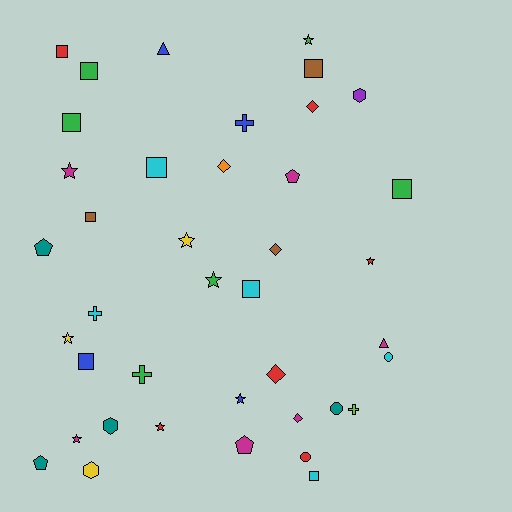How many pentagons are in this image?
There are 4 pentagons.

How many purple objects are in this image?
There is 1 purple object.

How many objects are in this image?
There are 40 objects.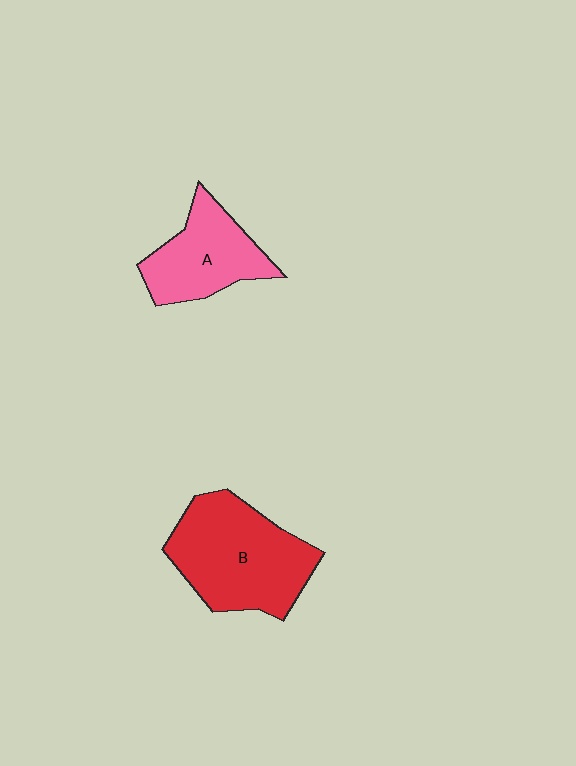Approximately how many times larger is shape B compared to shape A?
Approximately 1.5 times.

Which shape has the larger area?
Shape B (red).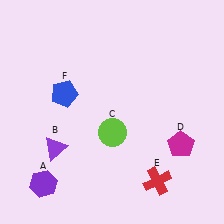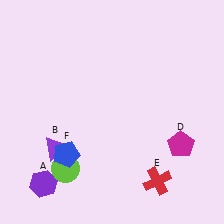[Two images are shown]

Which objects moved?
The objects that moved are: the lime circle (C), the blue pentagon (F).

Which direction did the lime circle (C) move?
The lime circle (C) moved left.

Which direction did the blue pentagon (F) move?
The blue pentagon (F) moved down.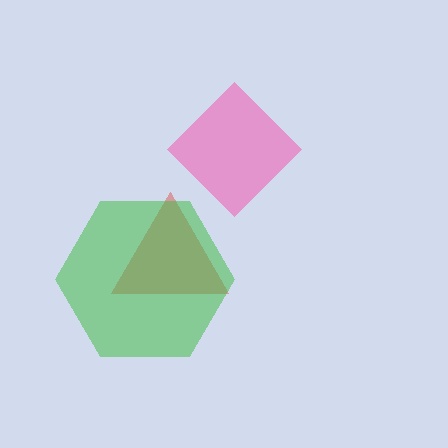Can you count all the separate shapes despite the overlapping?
Yes, there are 3 separate shapes.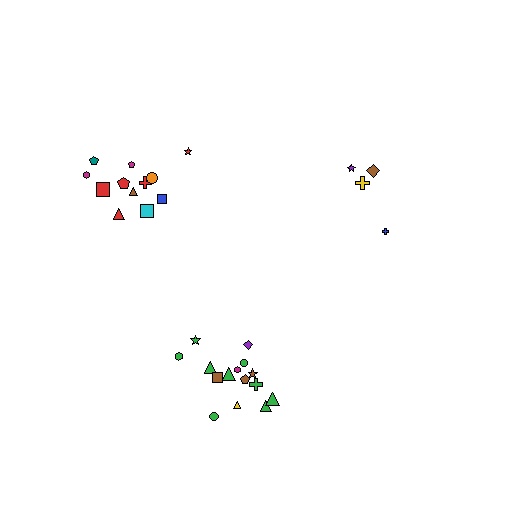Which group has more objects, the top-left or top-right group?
The top-left group.